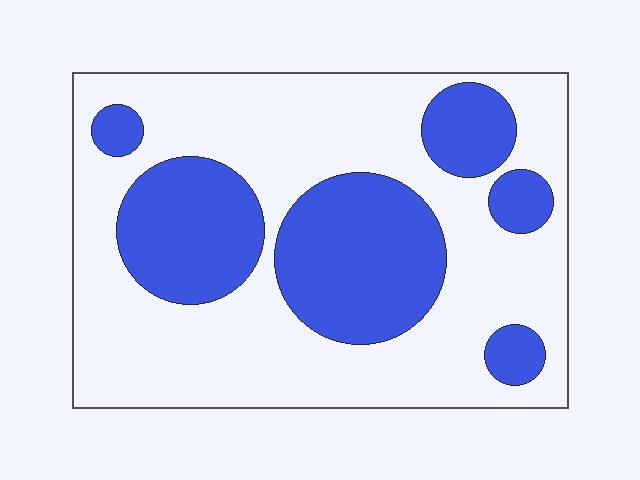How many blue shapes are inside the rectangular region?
6.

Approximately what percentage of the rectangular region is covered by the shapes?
Approximately 35%.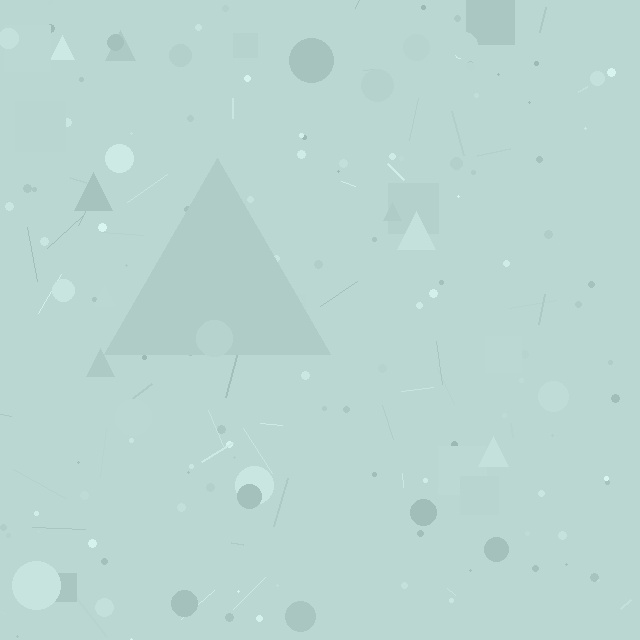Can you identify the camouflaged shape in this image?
The camouflaged shape is a triangle.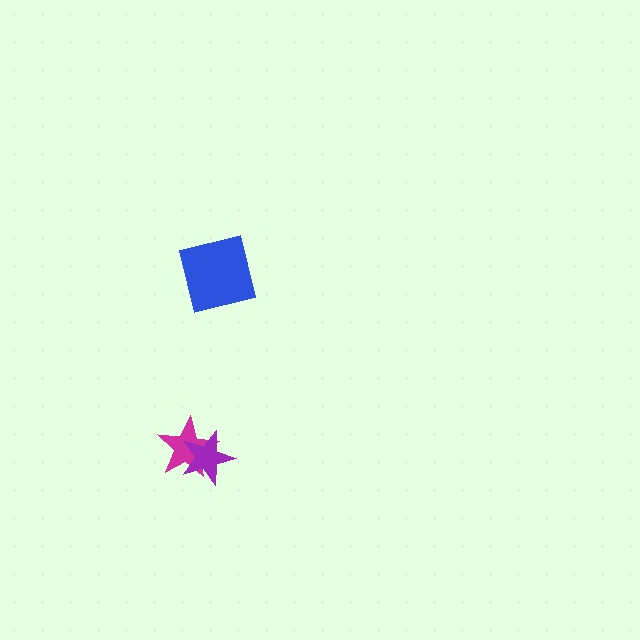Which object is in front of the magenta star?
The purple star is in front of the magenta star.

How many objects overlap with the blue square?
0 objects overlap with the blue square.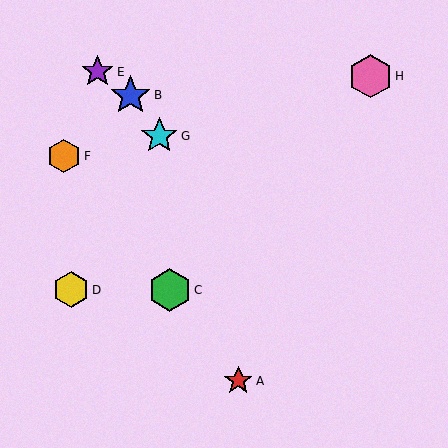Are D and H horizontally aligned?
No, D is at y≈290 and H is at y≈76.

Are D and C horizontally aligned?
Yes, both are at y≈290.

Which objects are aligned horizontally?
Objects C, D are aligned horizontally.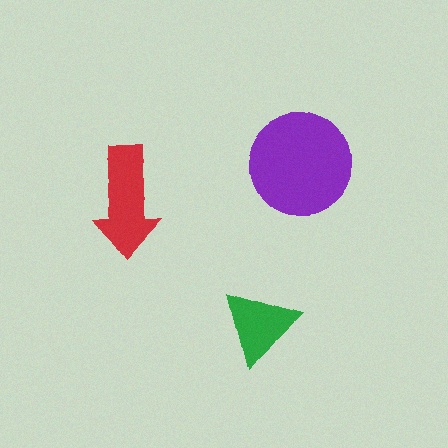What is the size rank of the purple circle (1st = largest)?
1st.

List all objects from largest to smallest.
The purple circle, the red arrow, the green triangle.